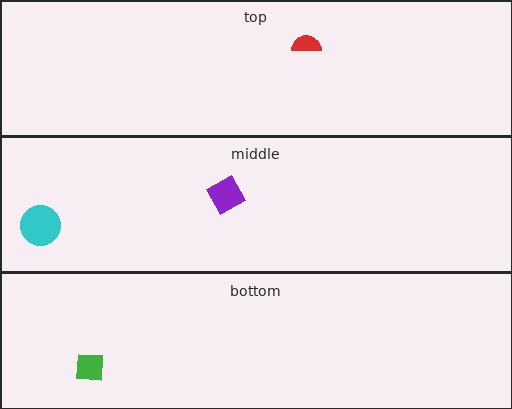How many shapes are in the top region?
1.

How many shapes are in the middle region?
2.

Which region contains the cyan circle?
The middle region.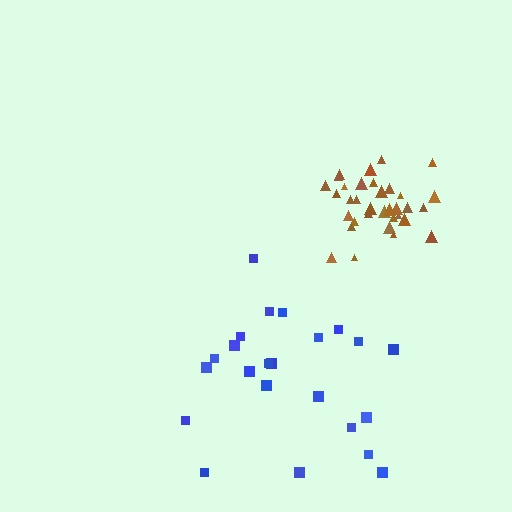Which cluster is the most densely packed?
Brown.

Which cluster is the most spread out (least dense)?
Blue.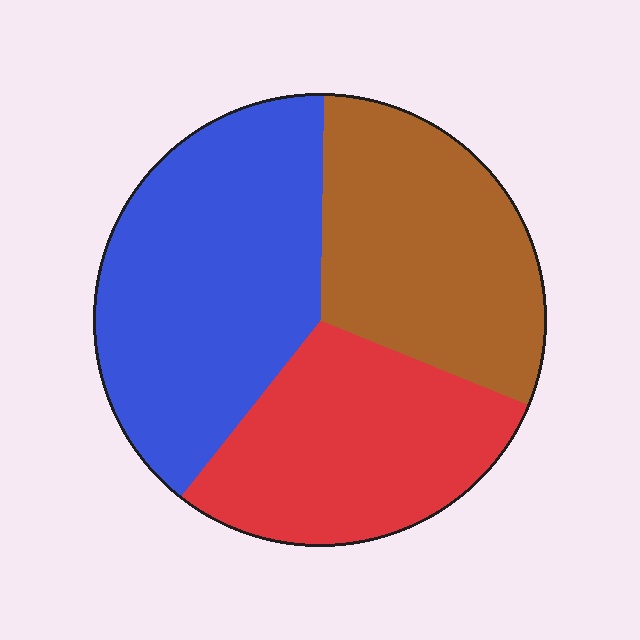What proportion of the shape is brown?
Brown covers around 30% of the shape.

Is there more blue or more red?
Blue.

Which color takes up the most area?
Blue, at roughly 40%.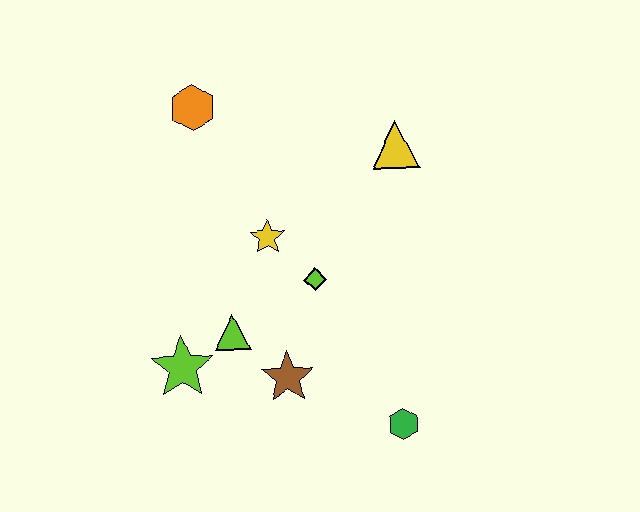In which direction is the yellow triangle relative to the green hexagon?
The yellow triangle is above the green hexagon.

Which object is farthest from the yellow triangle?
The lime star is farthest from the yellow triangle.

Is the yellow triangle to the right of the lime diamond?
Yes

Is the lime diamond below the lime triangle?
No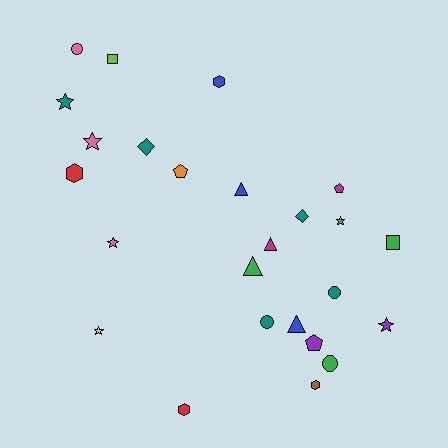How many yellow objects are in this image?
There is 1 yellow object.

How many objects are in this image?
There are 25 objects.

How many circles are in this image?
There are 4 circles.